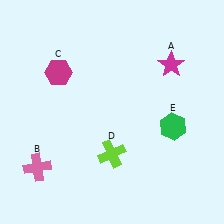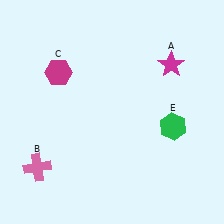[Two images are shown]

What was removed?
The lime cross (D) was removed in Image 2.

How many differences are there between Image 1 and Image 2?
There is 1 difference between the two images.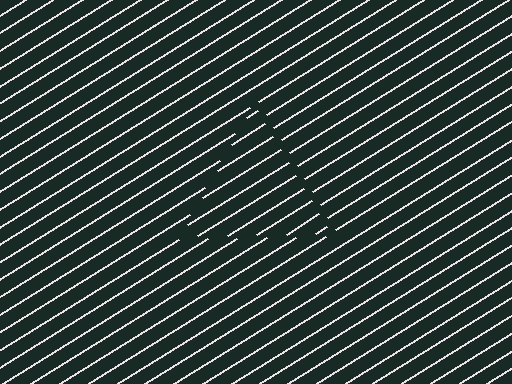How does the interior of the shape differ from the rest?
The interior of the shape contains the same grating, shifted by half a period — the contour is defined by the phase discontinuity where line-ends from the inner and outer gratings abut.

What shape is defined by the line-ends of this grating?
An illusory triangle. The interior of the shape contains the same grating, shifted by half a period — the contour is defined by the phase discontinuity where line-ends from the inner and outer gratings abut.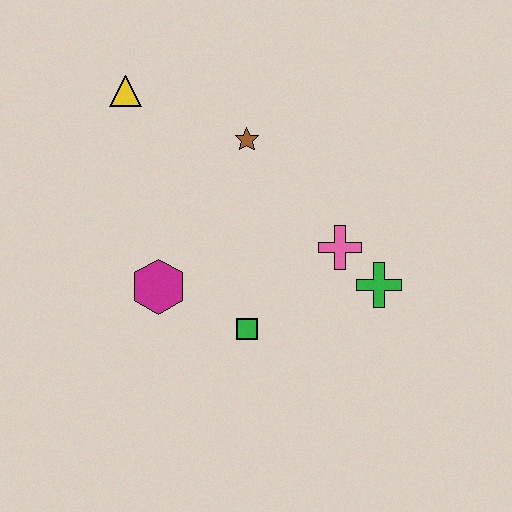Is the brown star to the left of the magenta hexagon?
No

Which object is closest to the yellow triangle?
The brown star is closest to the yellow triangle.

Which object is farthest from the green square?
The yellow triangle is farthest from the green square.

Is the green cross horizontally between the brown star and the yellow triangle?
No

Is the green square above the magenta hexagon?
No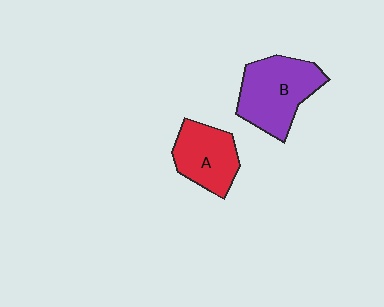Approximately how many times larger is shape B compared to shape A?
Approximately 1.3 times.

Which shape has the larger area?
Shape B (purple).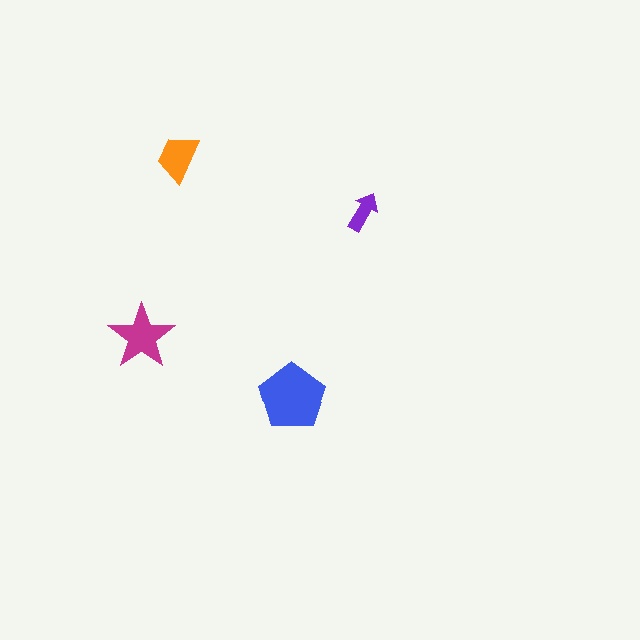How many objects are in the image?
There are 4 objects in the image.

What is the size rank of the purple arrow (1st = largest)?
4th.